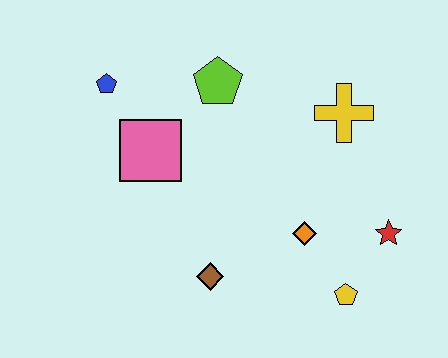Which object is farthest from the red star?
The blue pentagon is farthest from the red star.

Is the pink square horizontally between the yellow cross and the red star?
No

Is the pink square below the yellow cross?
Yes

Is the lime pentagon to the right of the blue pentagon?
Yes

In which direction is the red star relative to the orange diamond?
The red star is to the right of the orange diamond.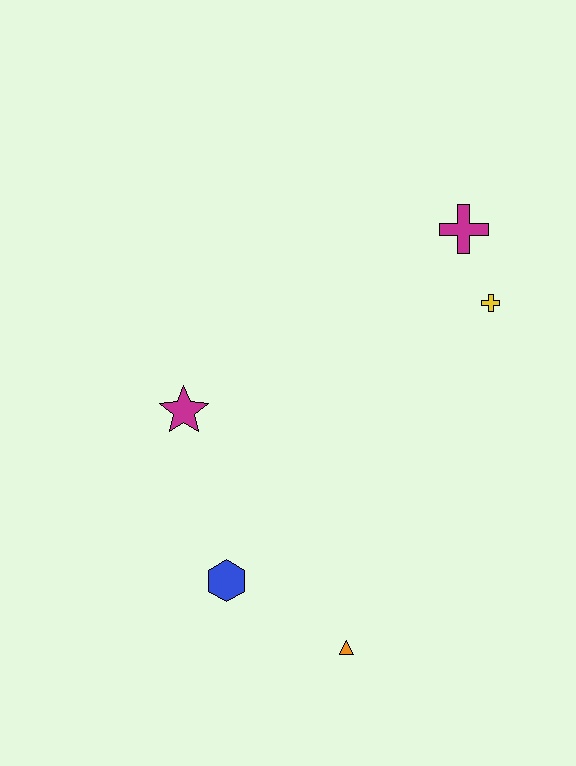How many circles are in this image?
There are no circles.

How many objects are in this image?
There are 5 objects.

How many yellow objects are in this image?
There is 1 yellow object.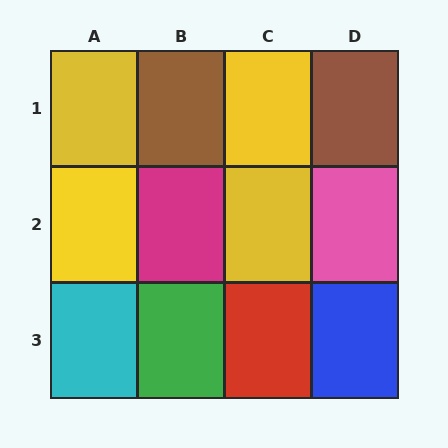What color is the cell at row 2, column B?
Magenta.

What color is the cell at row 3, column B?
Green.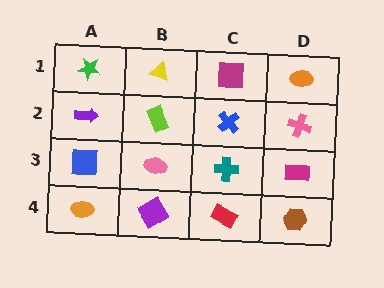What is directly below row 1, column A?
A purple arrow.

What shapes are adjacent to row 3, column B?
A lime rectangle (row 2, column B), a purple diamond (row 4, column B), a blue square (row 3, column A), a teal cross (row 3, column C).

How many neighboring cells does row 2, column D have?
3.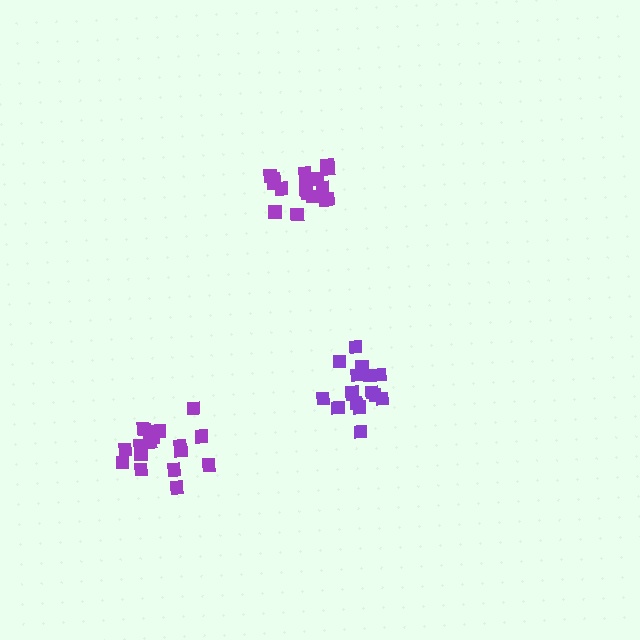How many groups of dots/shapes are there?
There are 3 groups.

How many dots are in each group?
Group 1: 17 dots, Group 2: 18 dots, Group 3: 18 dots (53 total).